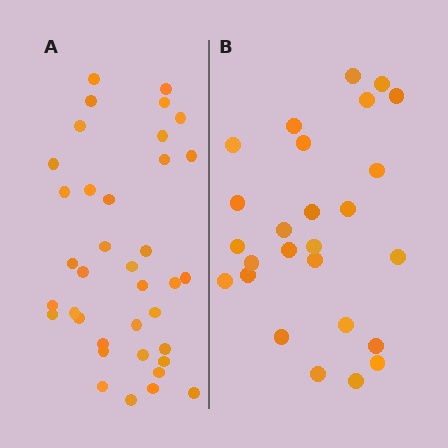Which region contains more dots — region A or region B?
Region A (the left region) has more dots.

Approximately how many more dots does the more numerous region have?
Region A has roughly 12 or so more dots than region B.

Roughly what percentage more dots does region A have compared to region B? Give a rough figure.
About 40% more.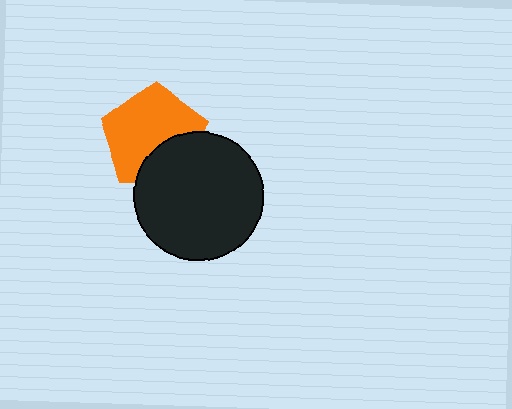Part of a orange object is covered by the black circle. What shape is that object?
It is a pentagon.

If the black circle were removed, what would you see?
You would see the complete orange pentagon.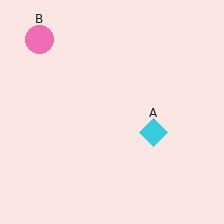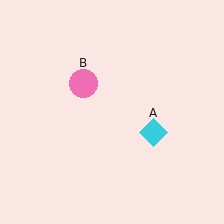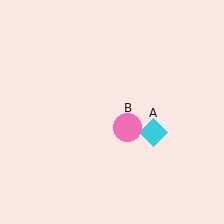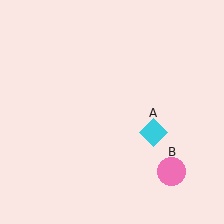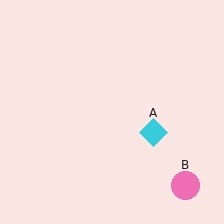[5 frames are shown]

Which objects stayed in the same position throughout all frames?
Cyan diamond (object A) remained stationary.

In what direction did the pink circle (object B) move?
The pink circle (object B) moved down and to the right.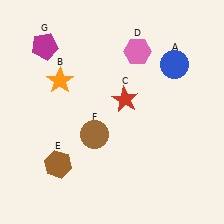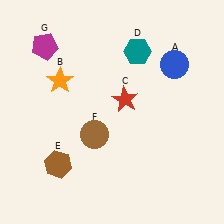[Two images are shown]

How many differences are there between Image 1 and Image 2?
There is 1 difference between the two images.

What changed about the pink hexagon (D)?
In Image 1, D is pink. In Image 2, it changed to teal.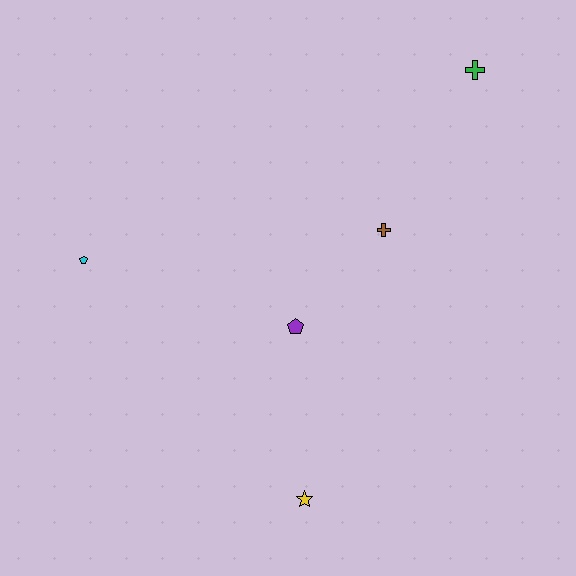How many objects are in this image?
There are 5 objects.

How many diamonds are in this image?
There are no diamonds.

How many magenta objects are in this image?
There are no magenta objects.